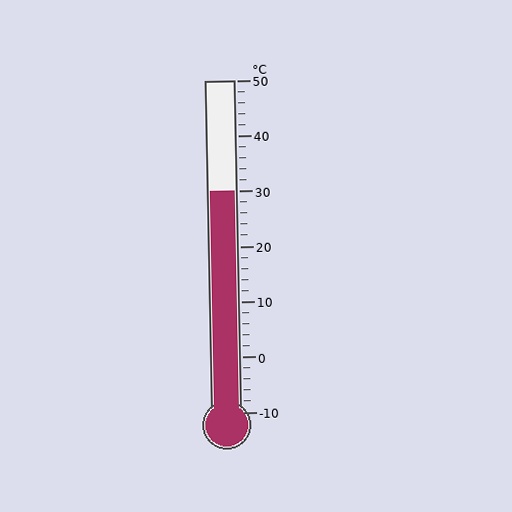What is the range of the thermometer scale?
The thermometer scale ranges from -10°C to 50°C.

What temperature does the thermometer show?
The thermometer shows approximately 30°C.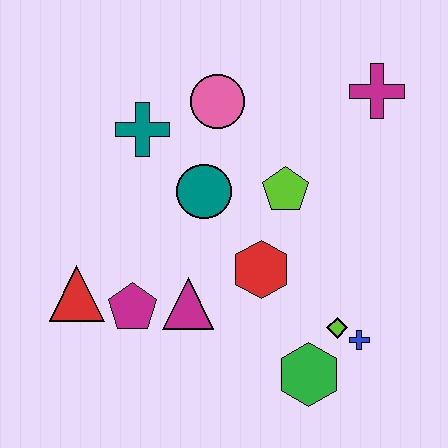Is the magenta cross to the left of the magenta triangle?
No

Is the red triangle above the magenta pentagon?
Yes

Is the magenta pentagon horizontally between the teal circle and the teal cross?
No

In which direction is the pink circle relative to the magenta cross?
The pink circle is to the left of the magenta cross.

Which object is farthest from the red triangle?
The magenta cross is farthest from the red triangle.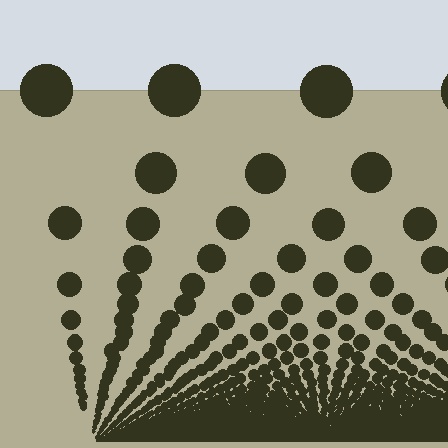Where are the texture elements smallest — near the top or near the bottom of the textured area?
Near the bottom.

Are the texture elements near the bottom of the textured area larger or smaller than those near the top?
Smaller. The gradient is inverted — elements near the bottom are smaller and denser.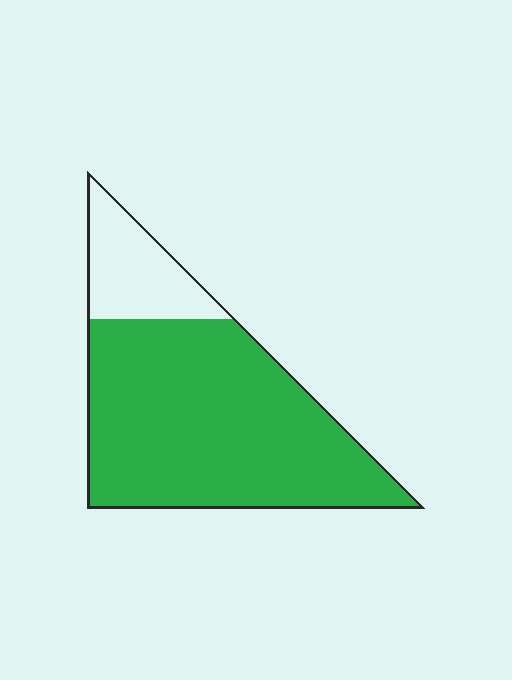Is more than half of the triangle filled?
Yes.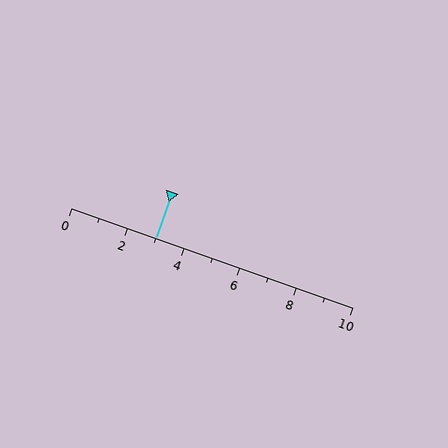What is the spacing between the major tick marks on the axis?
The major ticks are spaced 2 apart.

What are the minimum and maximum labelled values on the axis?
The axis runs from 0 to 10.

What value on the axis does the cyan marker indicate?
The marker indicates approximately 3.